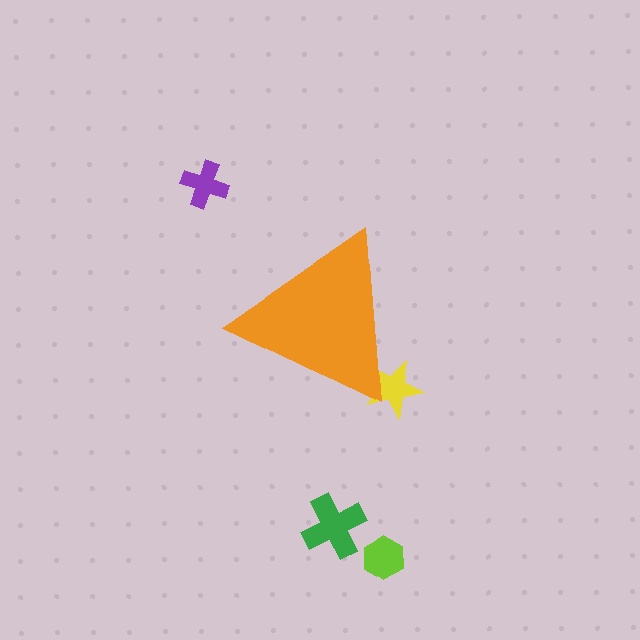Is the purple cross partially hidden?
No, the purple cross is fully visible.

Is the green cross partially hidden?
No, the green cross is fully visible.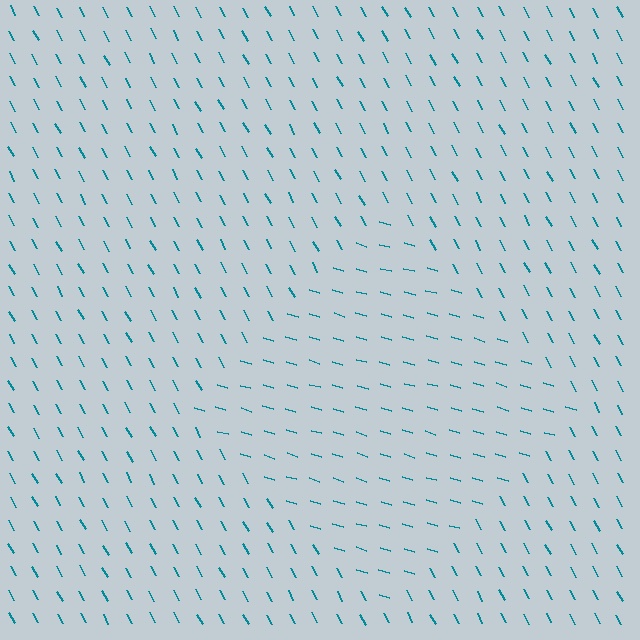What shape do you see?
I see a diamond.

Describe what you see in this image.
The image is filled with small teal line segments. A diamond region in the image has lines oriented differently from the surrounding lines, creating a visible texture boundary.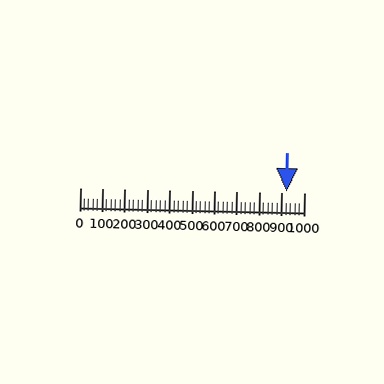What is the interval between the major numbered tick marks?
The major tick marks are spaced 100 units apart.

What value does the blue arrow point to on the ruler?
The blue arrow points to approximately 920.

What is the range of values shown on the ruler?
The ruler shows values from 0 to 1000.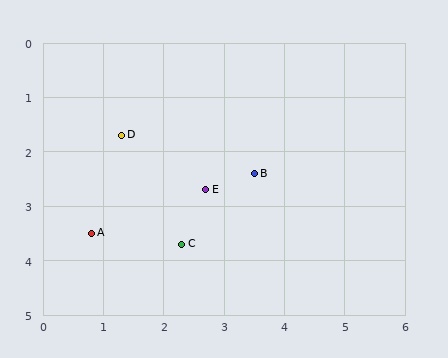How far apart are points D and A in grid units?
Points D and A are about 1.9 grid units apart.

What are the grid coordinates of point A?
Point A is at approximately (0.8, 3.5).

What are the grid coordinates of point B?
Point B is at approximately (3.5, 2.4).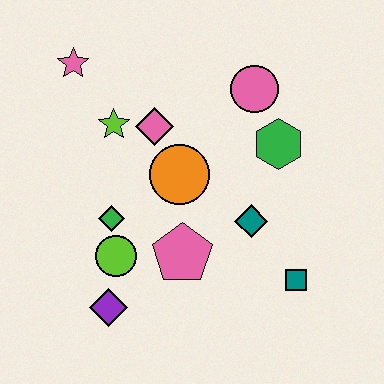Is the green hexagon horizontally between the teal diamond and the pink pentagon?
No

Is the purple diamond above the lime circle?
No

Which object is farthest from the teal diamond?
The pink star is farthest from the teal diamond.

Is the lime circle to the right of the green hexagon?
No